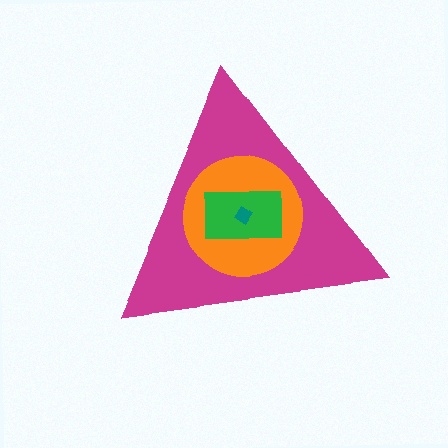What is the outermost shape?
The magenta triangle.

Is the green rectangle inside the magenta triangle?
Yes.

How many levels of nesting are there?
4.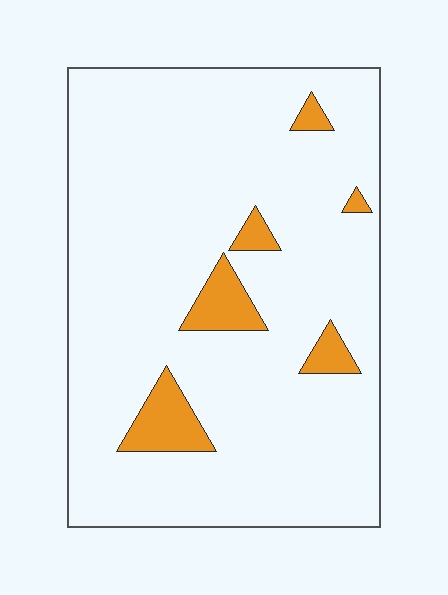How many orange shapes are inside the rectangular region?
6.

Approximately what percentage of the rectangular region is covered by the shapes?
Approximately 10%.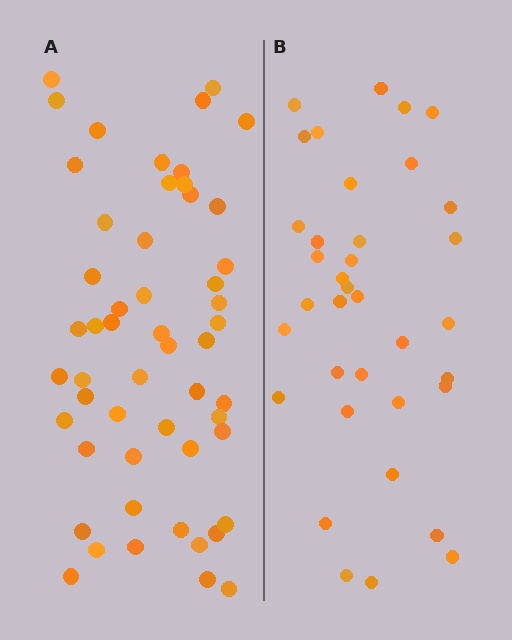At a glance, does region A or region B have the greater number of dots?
Region A (the left region) has more dots.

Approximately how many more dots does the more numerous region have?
Region A has approximately 15 more dots than region B.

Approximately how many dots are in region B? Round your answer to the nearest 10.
About 40 dots. (The exact count is 36, which rounds to 40.)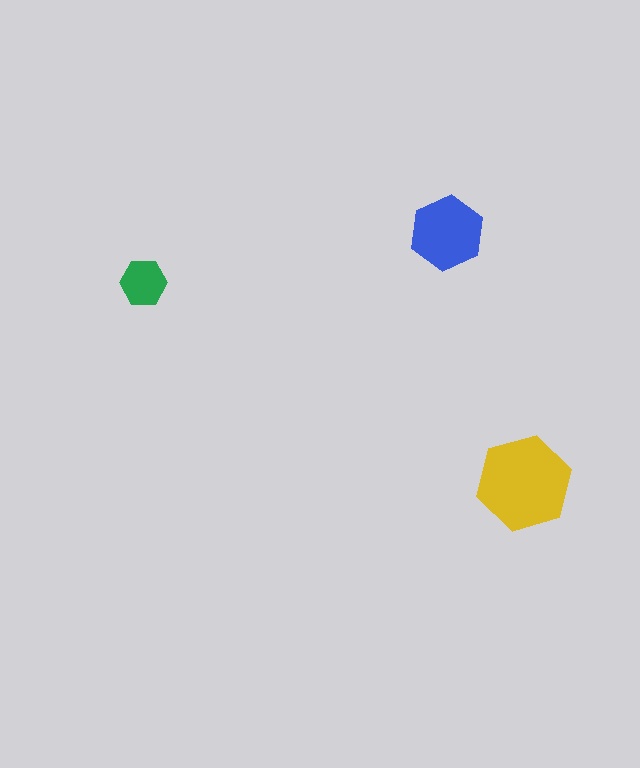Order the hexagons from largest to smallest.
the yellow one, the blue one, the green one.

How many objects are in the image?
There are 3 objects in the image.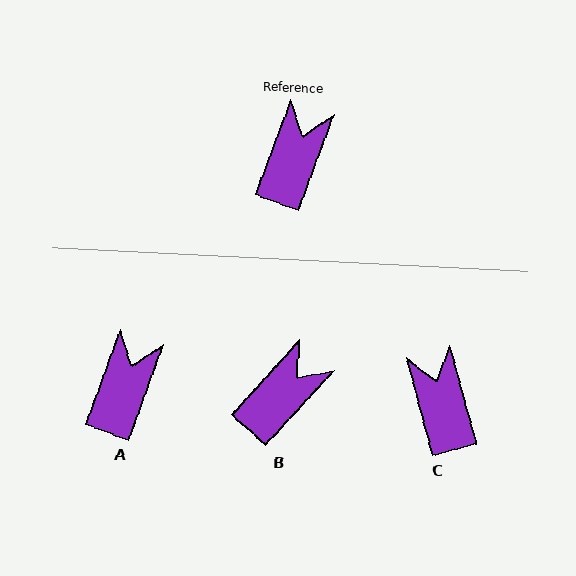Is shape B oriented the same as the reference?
No, it is off by about 22 degrees.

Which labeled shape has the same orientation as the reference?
A.